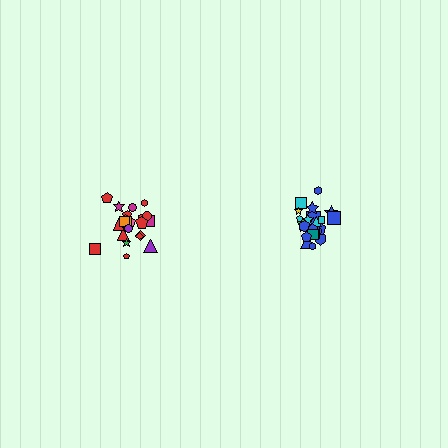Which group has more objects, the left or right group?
The right group.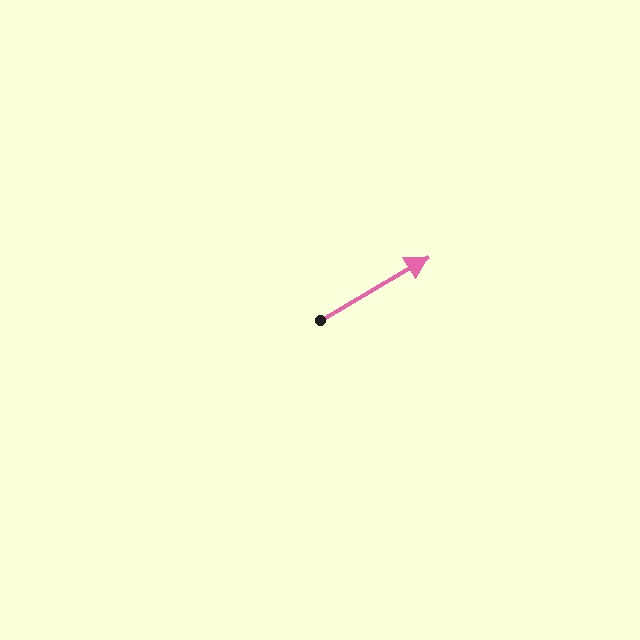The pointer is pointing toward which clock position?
Roughly 2 o'clock.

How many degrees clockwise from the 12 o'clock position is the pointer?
Approximately 60 degrees.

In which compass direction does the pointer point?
Northeast.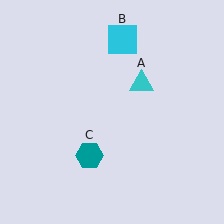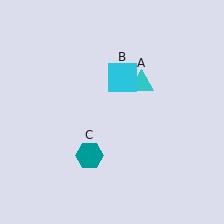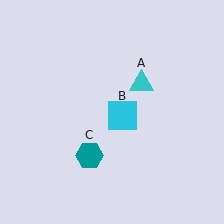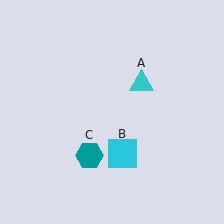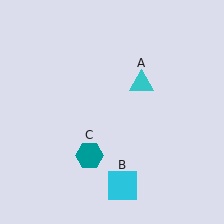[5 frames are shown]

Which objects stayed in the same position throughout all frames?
Cyan triangle (object A) and teal hexagon (object C) remained stationary.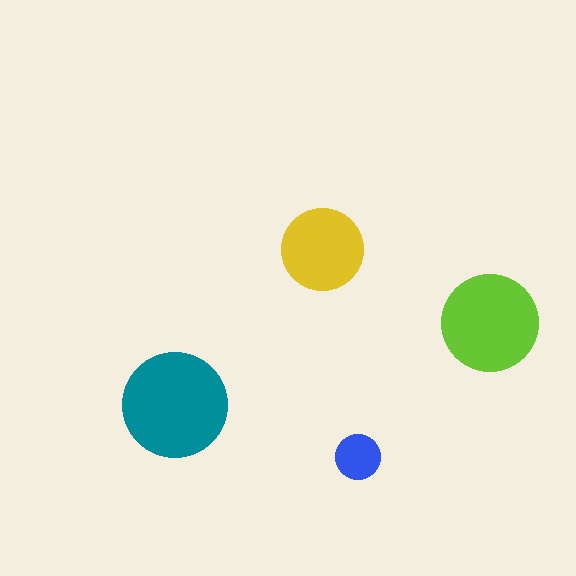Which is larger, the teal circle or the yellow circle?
The teal one.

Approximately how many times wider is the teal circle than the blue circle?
About 2.5 times wider.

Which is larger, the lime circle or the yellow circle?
The lime one.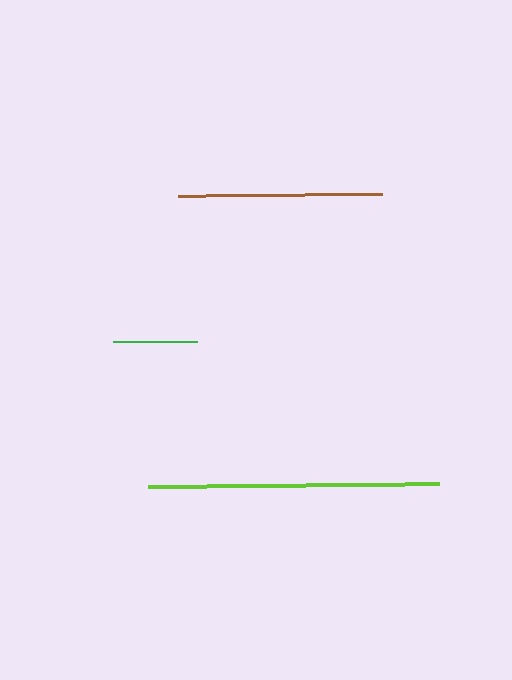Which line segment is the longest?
The lime line is the longest at approximately 291 pixels.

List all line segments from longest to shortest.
From longest to shortest: lime, brown, green.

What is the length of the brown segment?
The brown segment is approximately 204 pixels long.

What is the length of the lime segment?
The lime segment is approximately 291 pixels long.